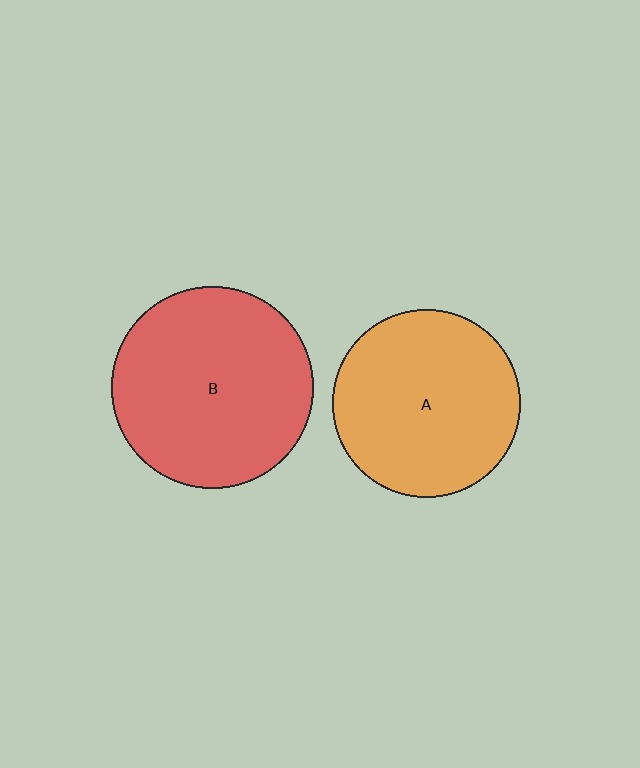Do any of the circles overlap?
No, none of the circles overlap.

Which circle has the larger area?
Circle B (red).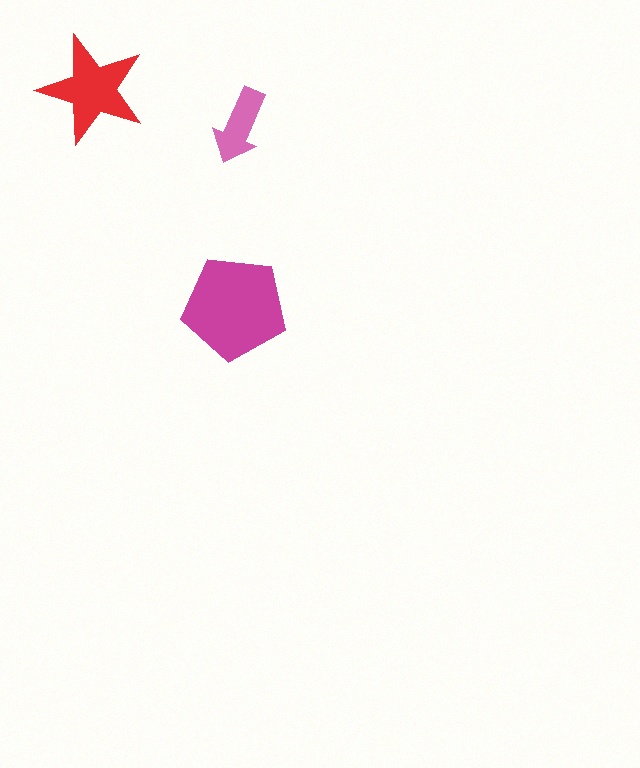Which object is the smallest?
The pink arrow.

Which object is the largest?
The magenta pentagon.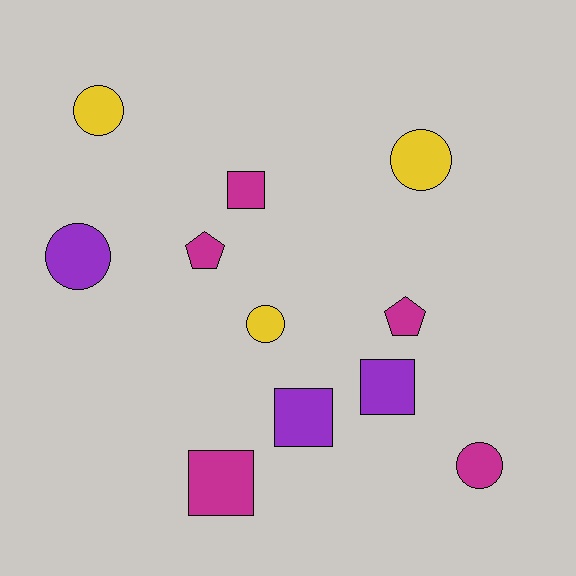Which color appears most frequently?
Magenta, with 5 objects.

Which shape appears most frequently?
Circle, with 5 objects.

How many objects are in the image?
There are 11 objects.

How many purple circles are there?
There is 1 purple circle.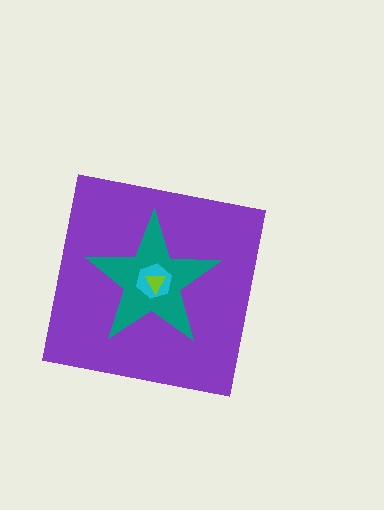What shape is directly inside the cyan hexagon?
The lime triangle.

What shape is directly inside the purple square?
The teal star.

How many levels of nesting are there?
4.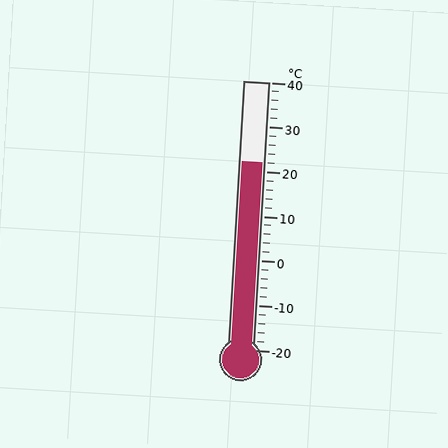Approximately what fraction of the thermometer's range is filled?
The thermometer is filled to approximately 70% of its range.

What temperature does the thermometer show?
The thermometer shows approximately 22°C.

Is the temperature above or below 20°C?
The temperature is above 20°C.